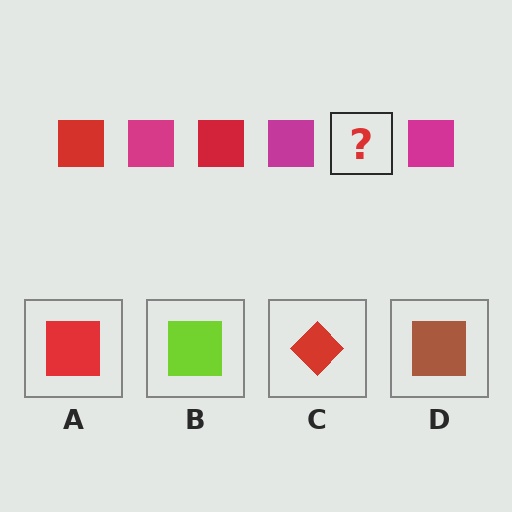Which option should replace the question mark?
Option A.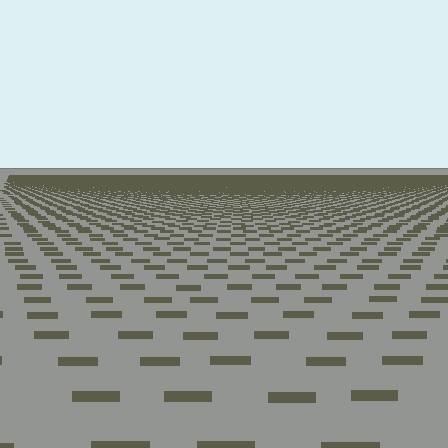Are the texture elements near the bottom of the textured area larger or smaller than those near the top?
Larger. Near the bottom, elements are closer to the viewer and appear at a bigger on-screen size.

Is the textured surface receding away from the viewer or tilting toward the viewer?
The surface is receding away from the viewer. Texture elements get smaller and denser toward the top.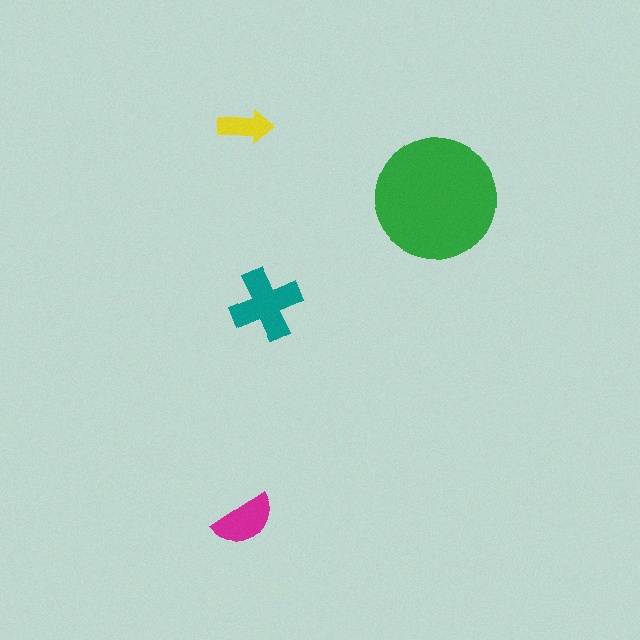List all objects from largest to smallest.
The green circle, the teal cross, the magenta semicircle, the yellow arrow.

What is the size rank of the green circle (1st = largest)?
1st.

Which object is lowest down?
The magenta semicircle is bottommost.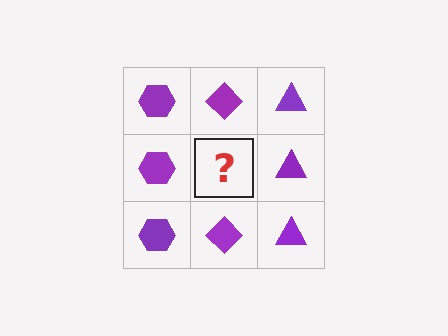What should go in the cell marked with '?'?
The missing cell should contain a purple diamond.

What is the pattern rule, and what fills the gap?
The rule is that each column has a consistent shape. The gap should be filled with a purple diamond.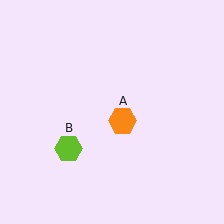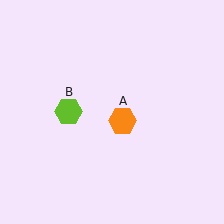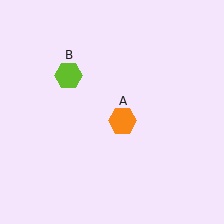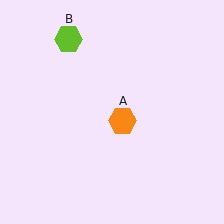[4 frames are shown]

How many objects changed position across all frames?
1 object changed position: lime hexagon (object B).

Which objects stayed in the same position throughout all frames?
Orange hexagon (object A) remained stationary.